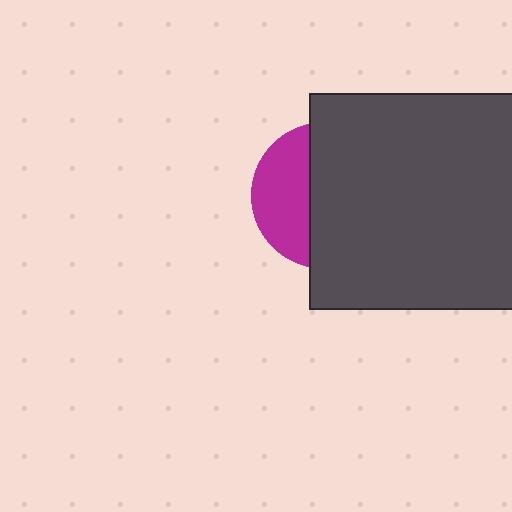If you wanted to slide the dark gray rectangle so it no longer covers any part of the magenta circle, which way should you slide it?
Slide it right — that is the most direct way to separate the two shapes.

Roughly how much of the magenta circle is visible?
A small part of it is visible (roughly 37%).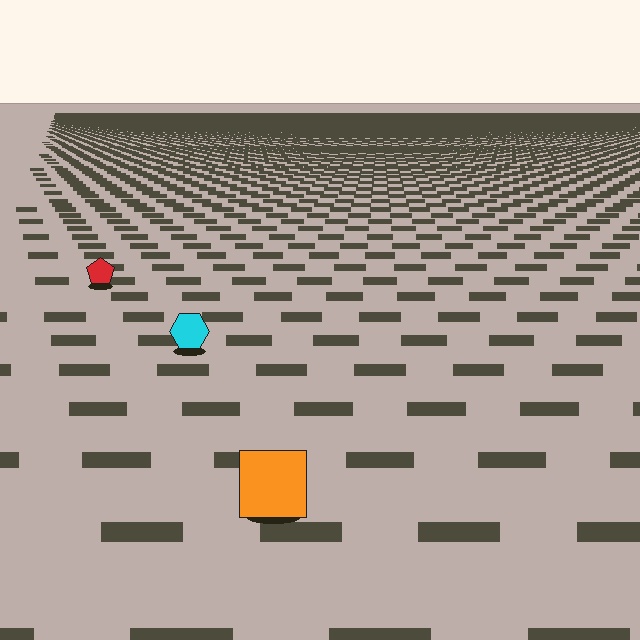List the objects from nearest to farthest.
From nearest to farthest: the orange square, the cyan hexagon, the red pentagon.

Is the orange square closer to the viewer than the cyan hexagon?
Yes. The orange square is closer — you can tell from the texture gradient: the ground texture is coarser near it.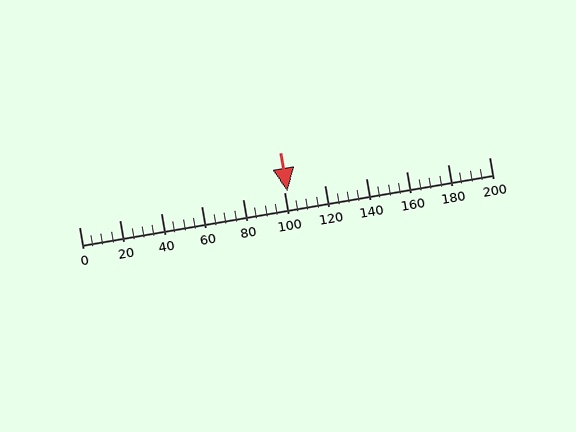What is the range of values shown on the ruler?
The ruler shows values from 0 to 200.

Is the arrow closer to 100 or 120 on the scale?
The arrow is closer to 100.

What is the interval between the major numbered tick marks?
The major tick marks are spaced 20 units apart.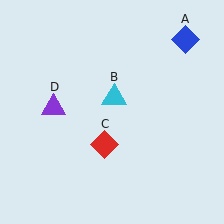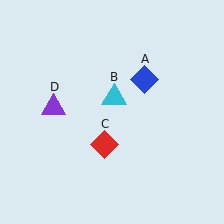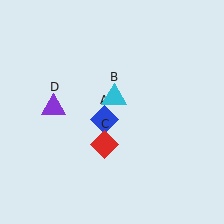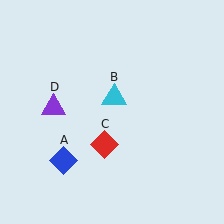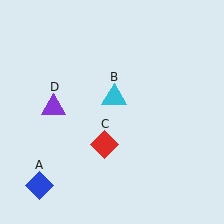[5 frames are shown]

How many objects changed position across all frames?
1 object changed position: blue diamond (object A).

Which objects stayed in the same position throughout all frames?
Cyan triangle (object B) and red diamond (object C) and purple triangle (object D) remained stationary.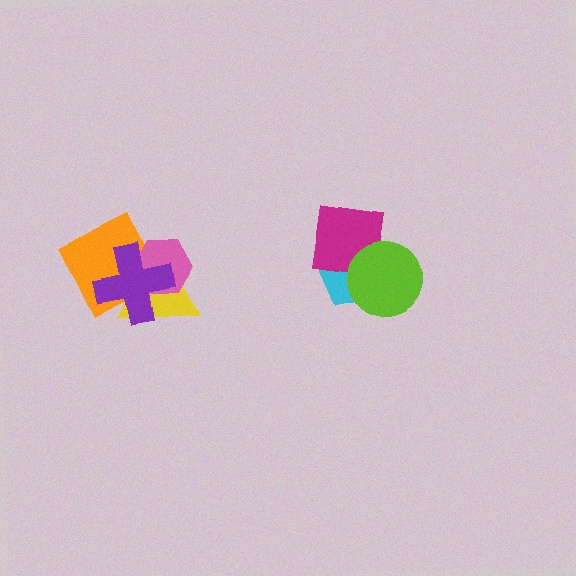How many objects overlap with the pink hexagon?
3 objects overlap with the pink hexagon.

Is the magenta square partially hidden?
Yes, it is partially covered by another shape.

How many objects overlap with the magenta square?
2 objects overlap with the magenta square.